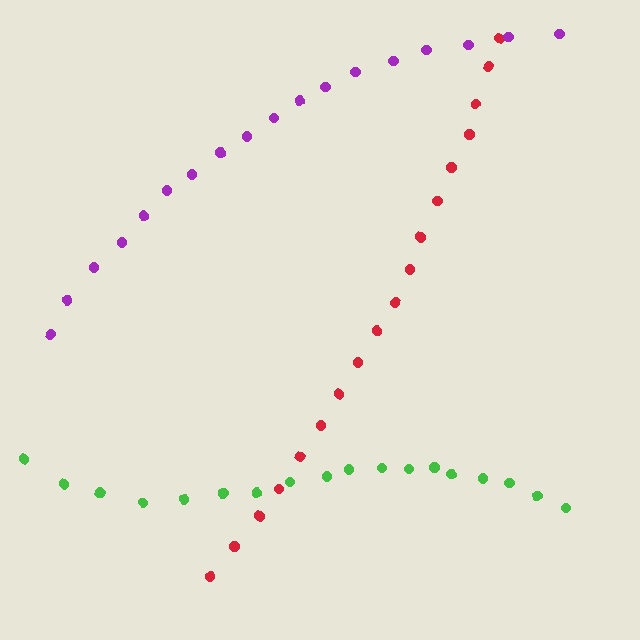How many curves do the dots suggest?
There are 3 distinct paths.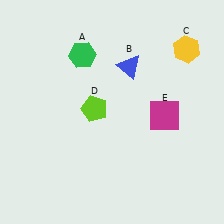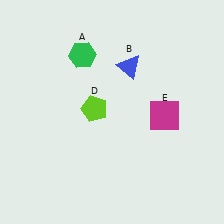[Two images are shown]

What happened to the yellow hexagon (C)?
The yellow hexagon (C) was removed in Image 2. It was in the top-right area of Image 1.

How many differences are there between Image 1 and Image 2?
There is 1 difference between the two images.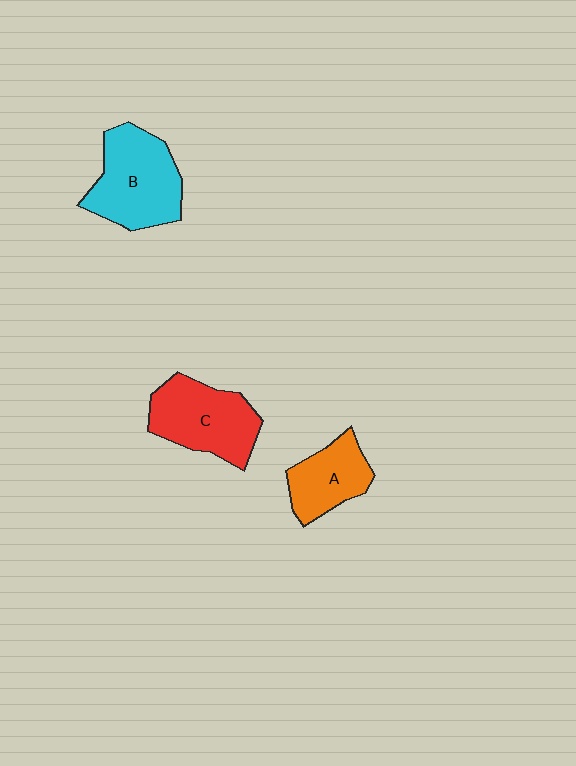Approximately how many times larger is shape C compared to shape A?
Approximately 1.4 times.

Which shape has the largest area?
Shape B (cyan).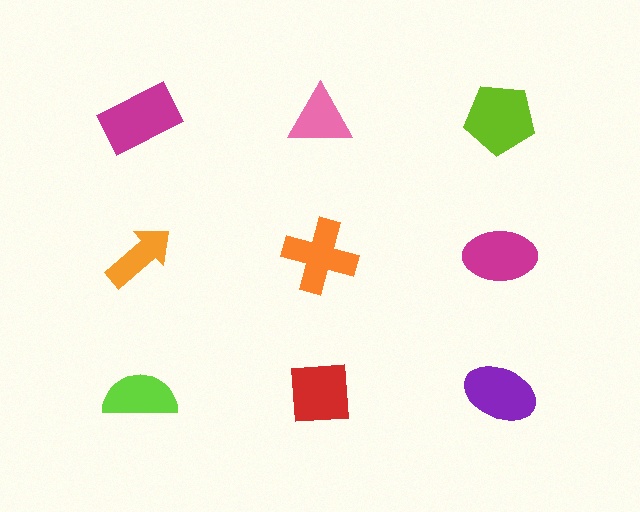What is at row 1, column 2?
A pink triangle.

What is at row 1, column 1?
A magenta rectangle.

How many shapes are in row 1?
3 shapes.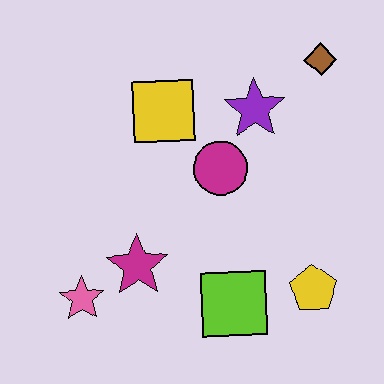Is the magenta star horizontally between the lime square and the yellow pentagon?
No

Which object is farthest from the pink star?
The brown diamond is farthest from the pink star.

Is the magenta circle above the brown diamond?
No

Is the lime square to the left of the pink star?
No